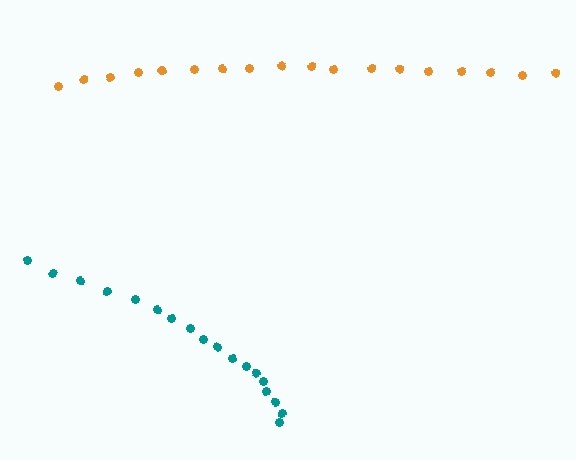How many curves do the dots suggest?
There are 2 distinct paths.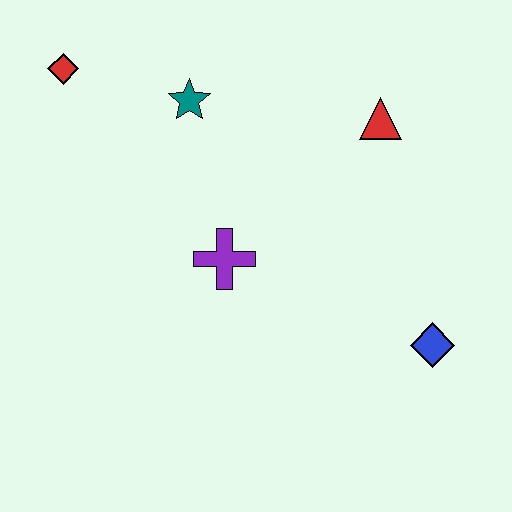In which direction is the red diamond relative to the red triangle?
The red diamond is to the left of the red triangle.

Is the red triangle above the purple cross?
Yes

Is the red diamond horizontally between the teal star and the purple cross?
No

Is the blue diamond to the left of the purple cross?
No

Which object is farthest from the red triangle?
The red diamond is farthest from the red triangle.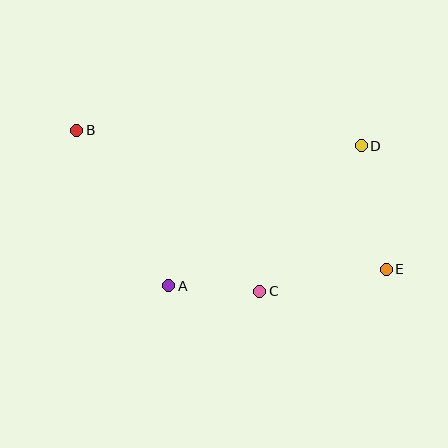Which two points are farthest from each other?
Points B and E are farthest from each other.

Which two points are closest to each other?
Points A and C are closest to each other.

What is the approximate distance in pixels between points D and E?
The distance between D and E is approximately 126 pixels.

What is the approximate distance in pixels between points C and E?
The distance between C and E is approximately 129 pixels.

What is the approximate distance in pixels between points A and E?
The distance between A and E is approximately 218 pixels.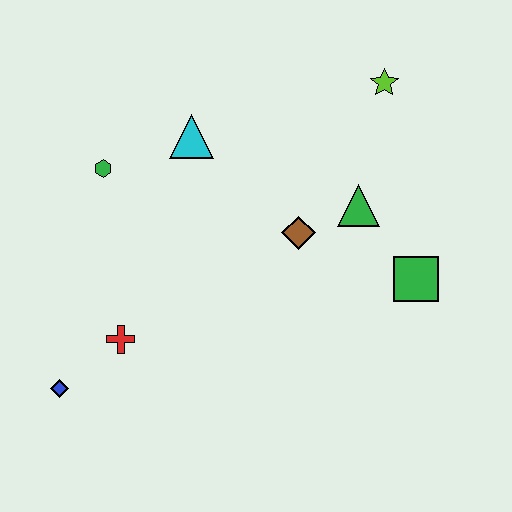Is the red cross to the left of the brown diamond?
Yes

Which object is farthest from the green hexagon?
The green square is farthest from the green hexagon.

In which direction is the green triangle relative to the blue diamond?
The green triangle is to the right of the blue diamond.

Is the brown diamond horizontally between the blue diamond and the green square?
Yes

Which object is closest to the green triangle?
The brown diamond is closest to the green triangle.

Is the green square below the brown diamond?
Yes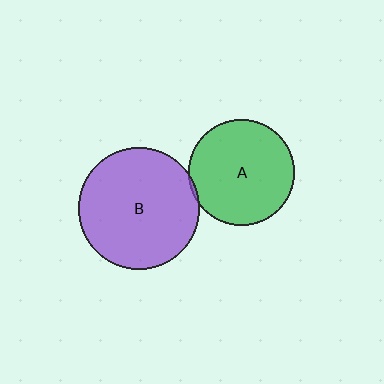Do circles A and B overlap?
Yes.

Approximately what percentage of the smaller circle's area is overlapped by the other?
Approximately 5%.